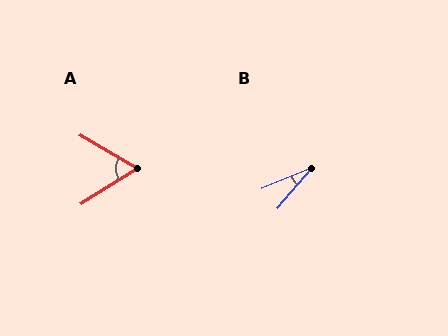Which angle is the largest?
A, at approximately 62 degrees.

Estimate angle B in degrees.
Approximately 26 degrees.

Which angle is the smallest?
B, at approximately 26 degrees.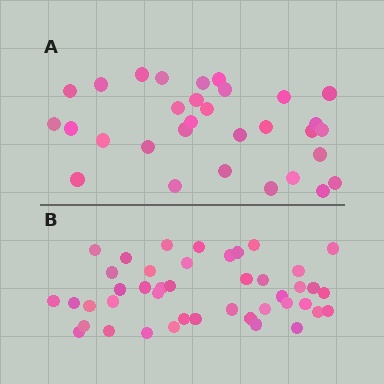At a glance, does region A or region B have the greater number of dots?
Region B (the bottom region) has more dots.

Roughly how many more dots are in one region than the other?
Region B has roughly 12 or so more dots than region A.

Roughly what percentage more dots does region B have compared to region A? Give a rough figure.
About 40% more.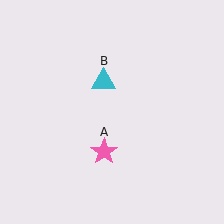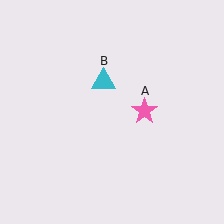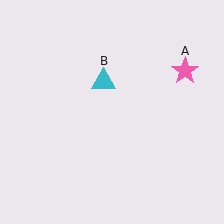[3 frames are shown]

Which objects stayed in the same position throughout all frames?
Cyan triangle (object B) remained stationary.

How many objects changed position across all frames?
1 object changed position: pink star (object A).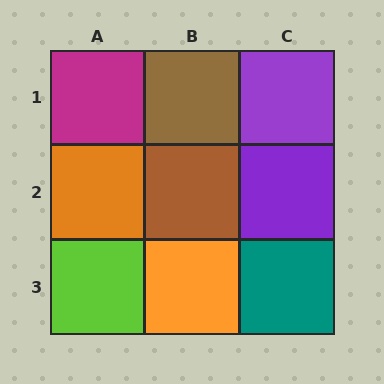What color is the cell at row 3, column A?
Lime.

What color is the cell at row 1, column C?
Purple.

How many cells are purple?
2 cells are purple.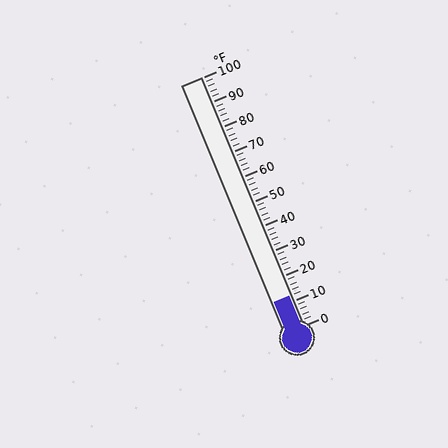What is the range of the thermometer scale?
The thermometer scale ranges from 0°F to 100°F.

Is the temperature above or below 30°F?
The temperature is below 30°F.